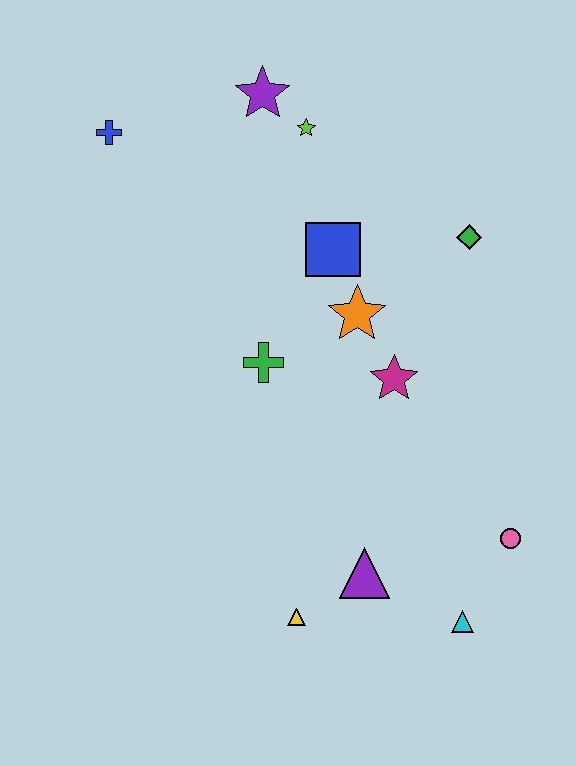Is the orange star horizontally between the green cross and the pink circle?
Yes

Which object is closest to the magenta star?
The orange star is closest to the magenta star.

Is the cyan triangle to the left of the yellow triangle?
No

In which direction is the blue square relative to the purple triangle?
The blue square is above the purple triangle.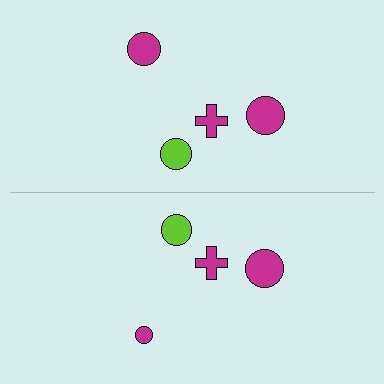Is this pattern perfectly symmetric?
No, the pattern is not perfectly symmetric. The magenta circle on the bottom side has a different size than its mirror counterpart.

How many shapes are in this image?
There are 8 shapes in this image.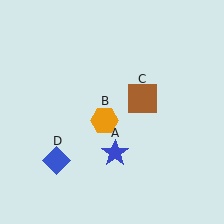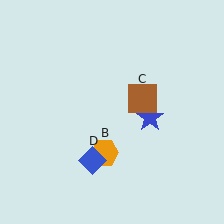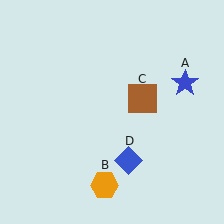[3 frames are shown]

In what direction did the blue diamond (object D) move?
The blue diamond (object D) moved right.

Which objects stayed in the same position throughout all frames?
Brown square (object C) remained stationary.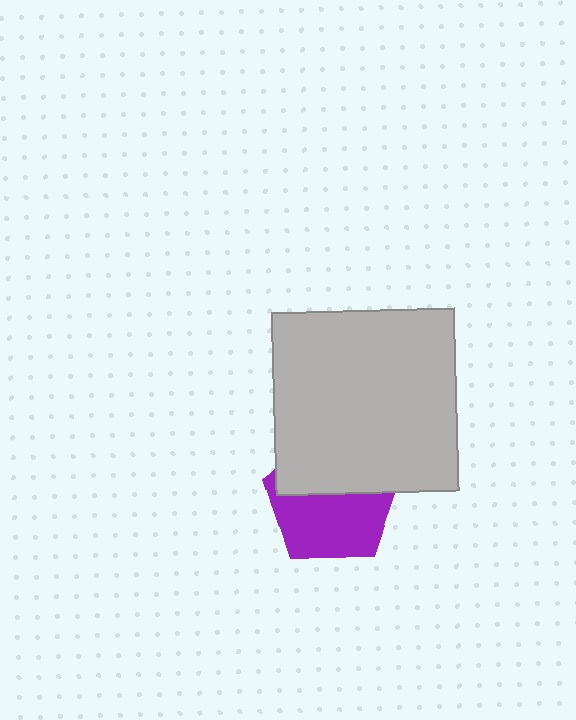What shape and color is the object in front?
The object in front is a light gray square.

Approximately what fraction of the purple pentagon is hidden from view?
Roughly 44% of the purple pentagon is hidden behind the light gray square.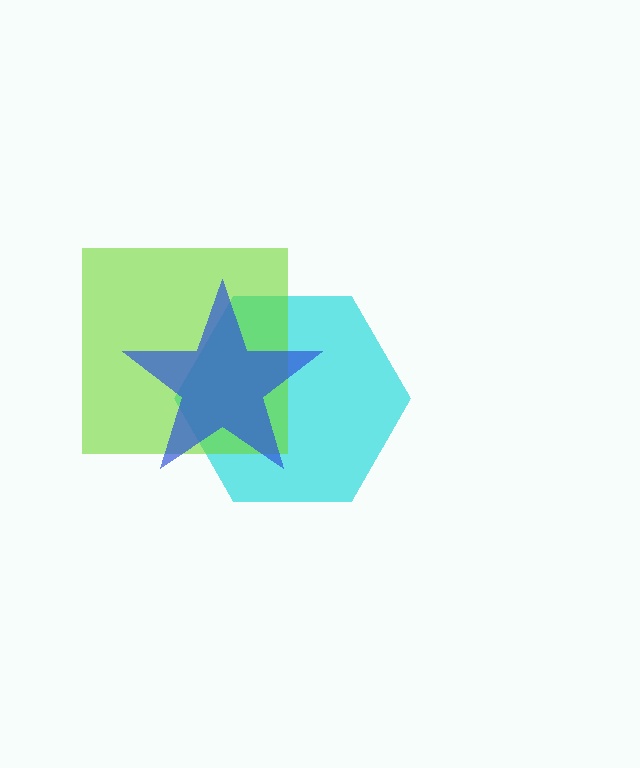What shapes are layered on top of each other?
The layered shapes are: a cyan hexagon, a lime square, a blue star.